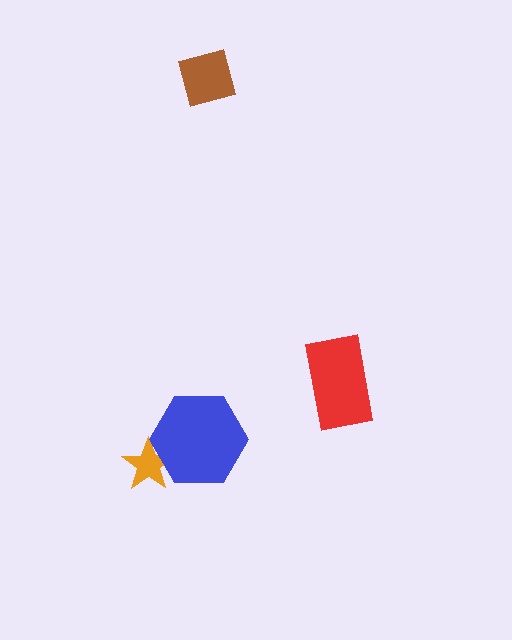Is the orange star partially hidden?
Yes, it is partially covered by another shape.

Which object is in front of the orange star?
The blue hexagon is in front of the orange star.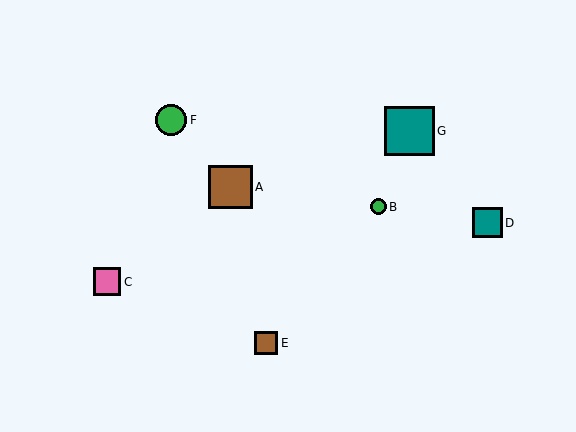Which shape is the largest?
The teal square (labeled G) is the largest.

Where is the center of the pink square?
The center of the pink square is at (107, 282).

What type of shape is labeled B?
Shape B is a green circle.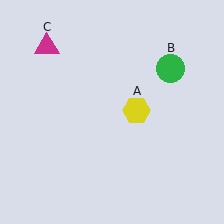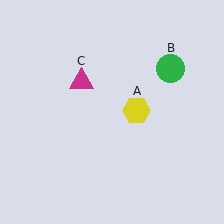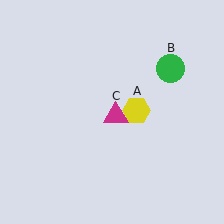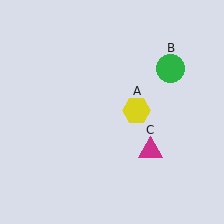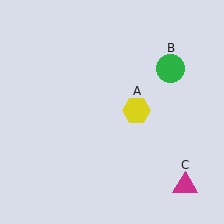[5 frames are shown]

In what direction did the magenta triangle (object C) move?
The magenta triangle (object C) moved down and to the right.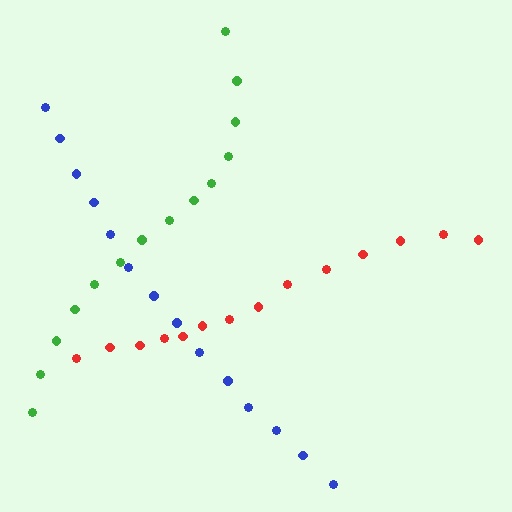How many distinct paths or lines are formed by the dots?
There are 3 distinct paths.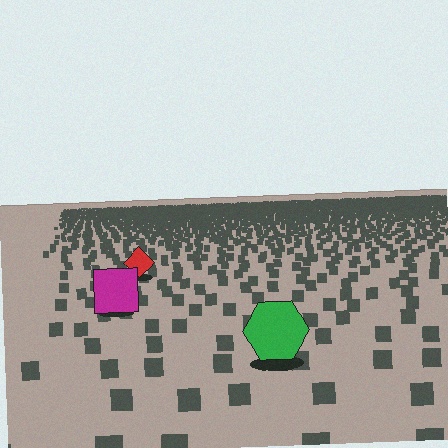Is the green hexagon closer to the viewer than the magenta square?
Yes. The green hexagon is closer — you can tell from the texture gradient: the ground texture is coarser near it.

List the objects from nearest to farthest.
From nearest to farthest: the green hexagon, the magenta square, the red diamond.